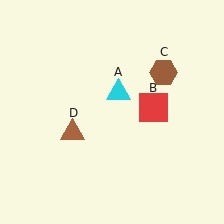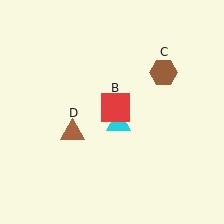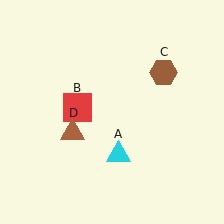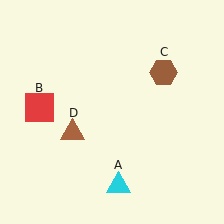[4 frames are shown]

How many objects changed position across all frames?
2 objects changed position: cyan triangle (object A), red square (object B).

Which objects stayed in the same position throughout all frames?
Brown hexagon (object C) and brown triangle (object D) remained stationary.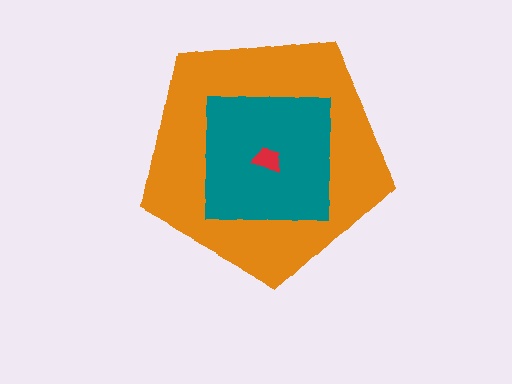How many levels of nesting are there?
3.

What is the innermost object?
The red trapezoid.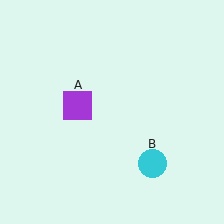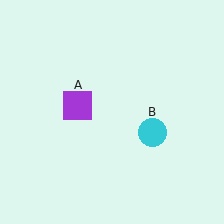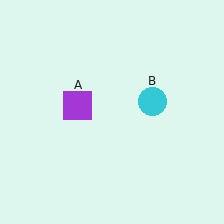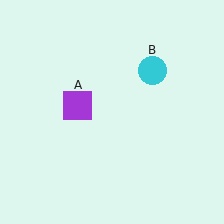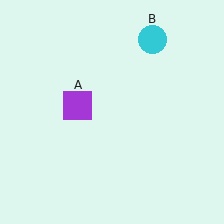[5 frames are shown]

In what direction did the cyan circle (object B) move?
The cyan circle (object B) moved up.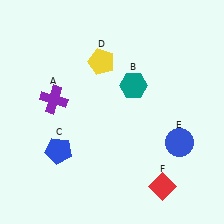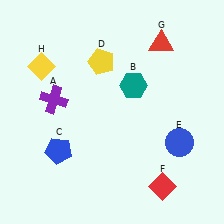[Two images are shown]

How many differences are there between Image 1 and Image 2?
There are 2 differences between the two images.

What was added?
A red triangle (G), a yellow diamond (H) were added in Image 2.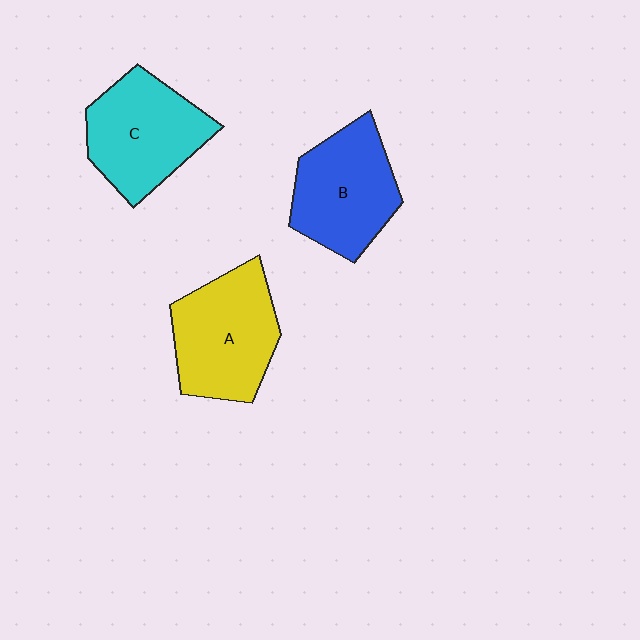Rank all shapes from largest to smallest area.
From largest to smallest: A (yellow), C (cyan), B (blue).